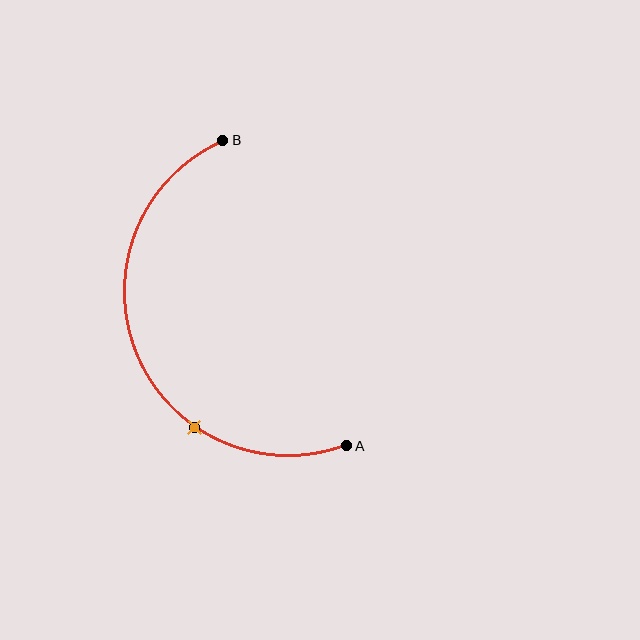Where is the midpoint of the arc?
The arc midpoint is the point on the curve farthest from the straight line joining A and B. It sits to the left of that line.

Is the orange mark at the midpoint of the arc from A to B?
No. The orange mark lies on the arc but is closer to endpoint A. The arc midpoint would be at the point on the curve equidistant along the arc from both A and B.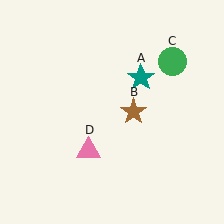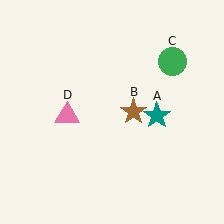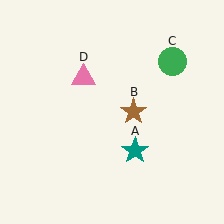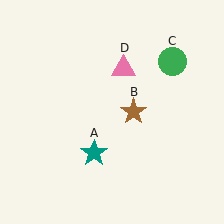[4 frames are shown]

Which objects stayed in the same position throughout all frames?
Brown star (object B) and green circle (object C) remained stationary.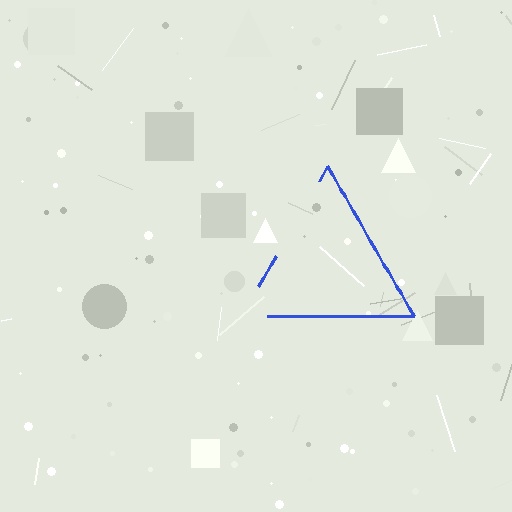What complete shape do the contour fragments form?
The contour fragments form a triangle.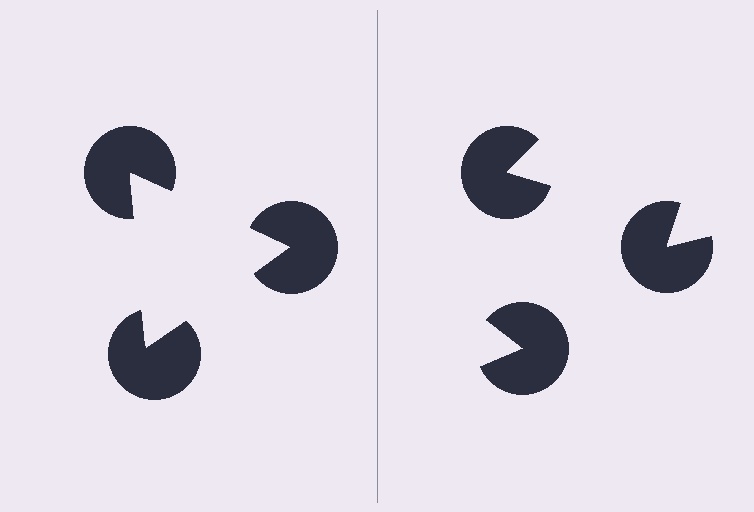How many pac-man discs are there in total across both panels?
6 — 3 on each side.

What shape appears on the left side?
An illusory triangle.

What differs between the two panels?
The pac-man discs are positioned identically on both sides; only the wedge orientations differ. On the left they align to a triangle; on the right they are misaligned.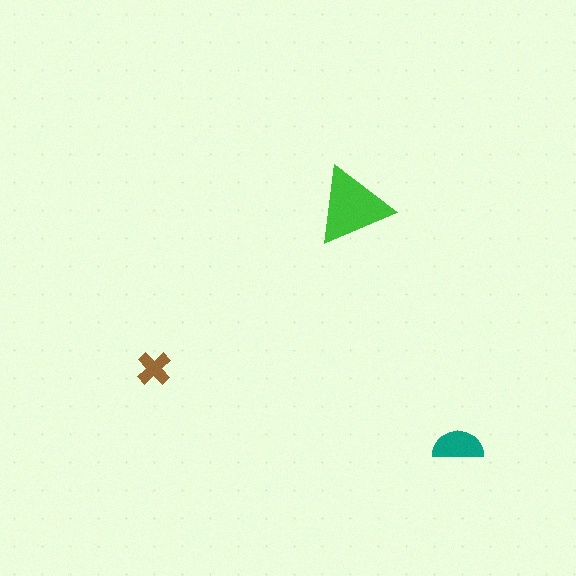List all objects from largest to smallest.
The green triangle, the teal semicircle, the brown cross.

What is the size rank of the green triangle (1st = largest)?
1st.